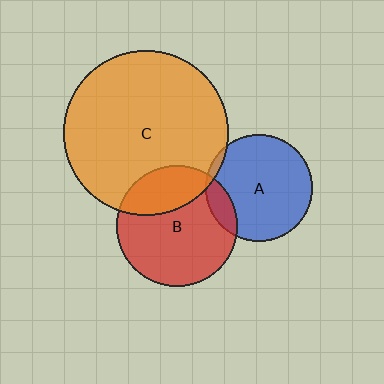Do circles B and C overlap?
Yes.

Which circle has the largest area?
Circle C (orange).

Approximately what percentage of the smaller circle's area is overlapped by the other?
Approximately 25%.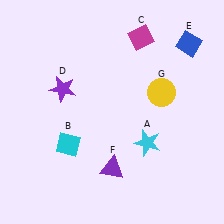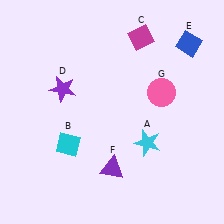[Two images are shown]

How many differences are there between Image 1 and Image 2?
There is 1 difference between the two images.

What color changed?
The circle (G) changed from yellow in Image 1 to pink in Image 2.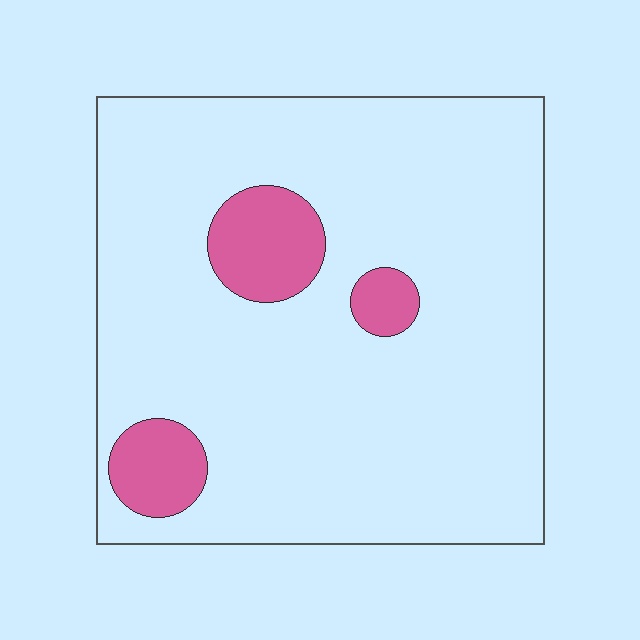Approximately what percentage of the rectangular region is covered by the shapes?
Approximately 10%.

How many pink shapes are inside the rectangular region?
3.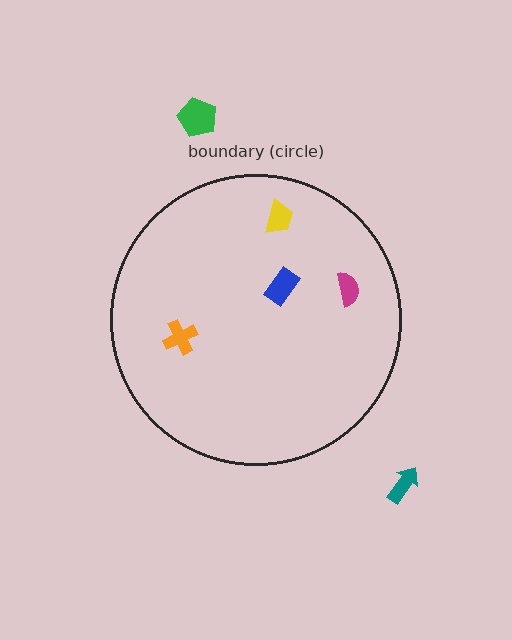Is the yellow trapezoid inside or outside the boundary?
Inside.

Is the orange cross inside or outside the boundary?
Inside.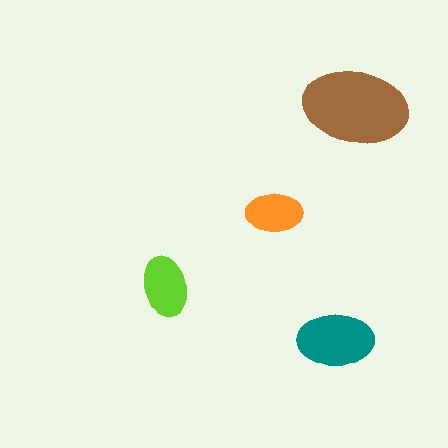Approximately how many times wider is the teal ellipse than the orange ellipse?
About 1.5 times wider.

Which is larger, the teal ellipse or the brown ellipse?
The brown one.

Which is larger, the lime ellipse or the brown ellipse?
The brown one.